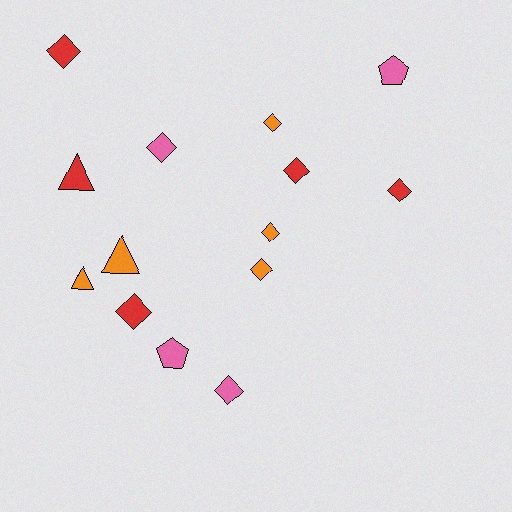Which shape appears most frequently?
Diamond, with 9 objects.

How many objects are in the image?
There are 14 objects.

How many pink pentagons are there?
There are 2 pink pentagons.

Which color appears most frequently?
Red, with 5 objects.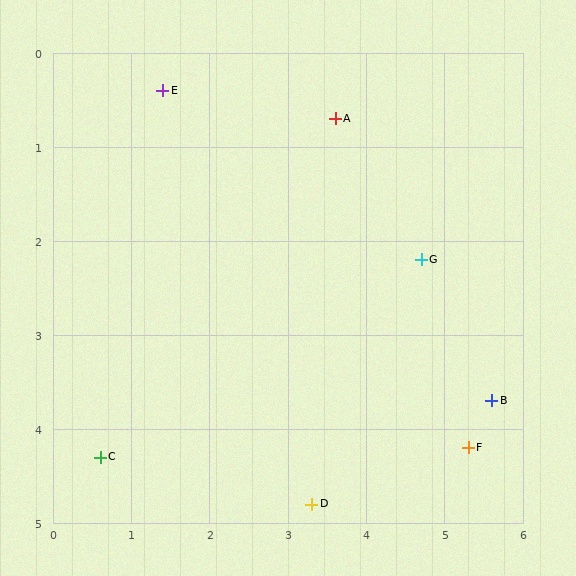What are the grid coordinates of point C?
Point C is at approximately (0.6, 4.3).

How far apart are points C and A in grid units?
Points C and A are about 4.7 grid units apart.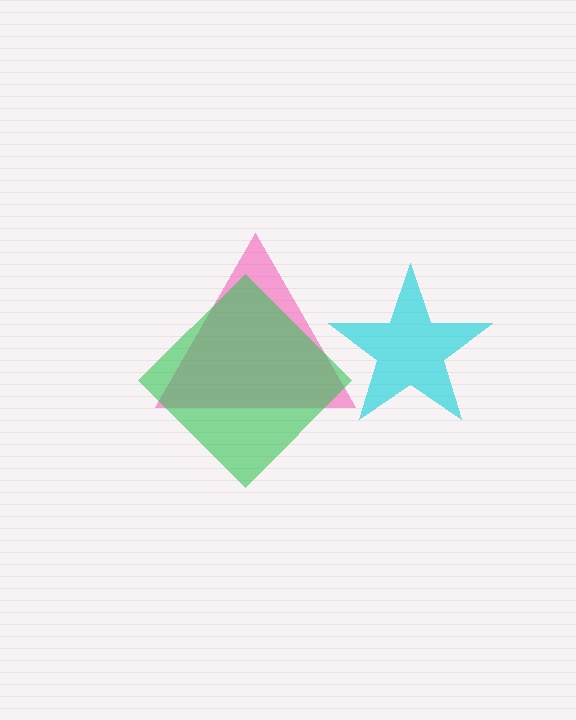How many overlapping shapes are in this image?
There are 3 overlapping shapes in the image.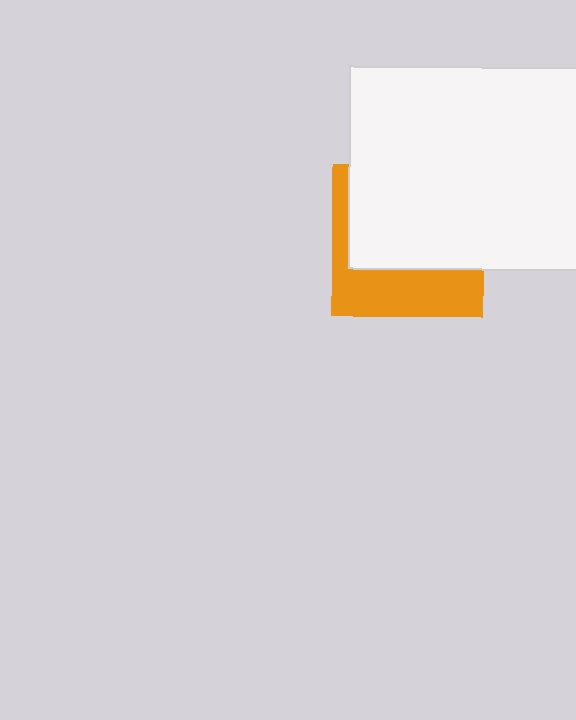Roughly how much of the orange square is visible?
A small part of it is visible (roughly 38%).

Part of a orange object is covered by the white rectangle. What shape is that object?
It is a square.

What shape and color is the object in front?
The object in front is a white rectangle.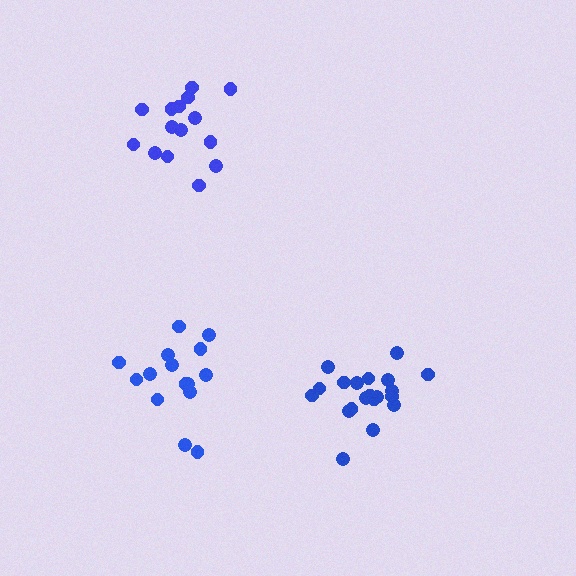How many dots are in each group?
Group 1: 20 dots, Group 2: 15 dots, Group 3: 15 dots (50 total).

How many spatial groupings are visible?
There are 3 spatial groupings.